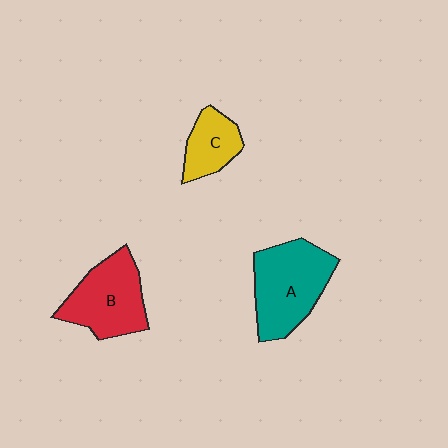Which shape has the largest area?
Shape A (teal).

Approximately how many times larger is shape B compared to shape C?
Approximately 1.7 times.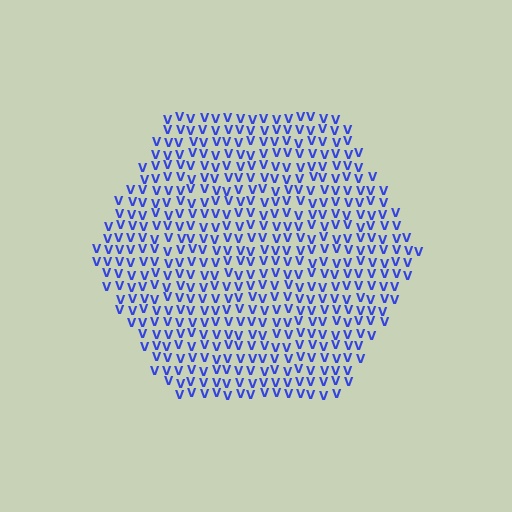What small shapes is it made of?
It is made of small letter V's.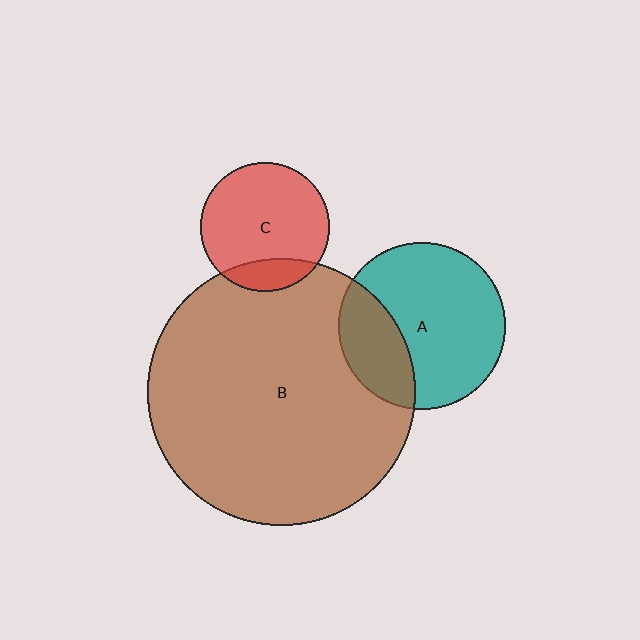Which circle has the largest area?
Circle B (brown).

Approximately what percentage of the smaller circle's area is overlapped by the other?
Approximately 15%.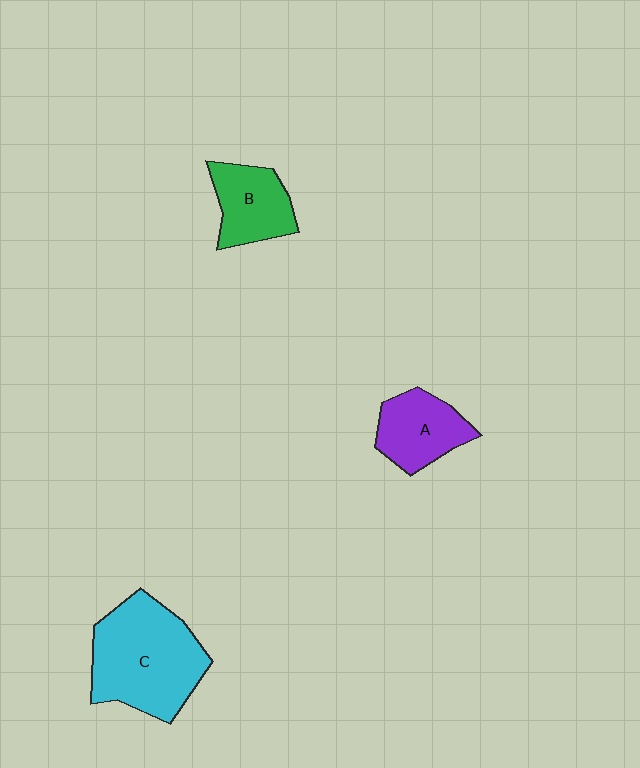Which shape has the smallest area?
Shape B (green).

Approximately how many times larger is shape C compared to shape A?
Approximately 1.9 times.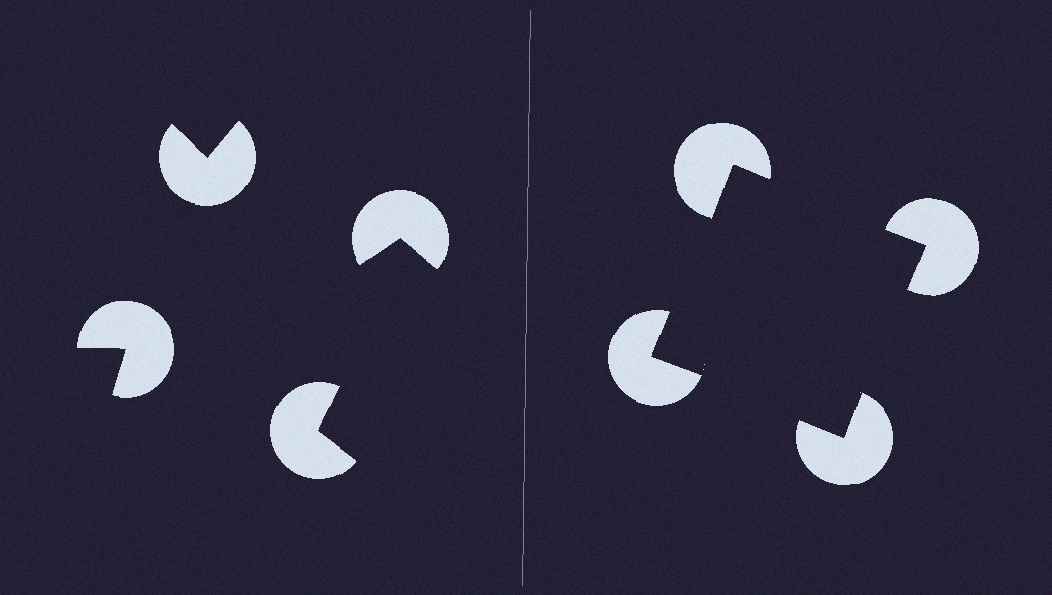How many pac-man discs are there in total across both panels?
8 — 4 on each side.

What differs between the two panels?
The pac-man discs are positioned identically on both sides; only the wedge orientations differ. On the right they align to a square; on the left they are misaligned.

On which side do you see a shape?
An illusory square appears on the right side. On the left side the wedge cuts are rotated, so no coherent shape forms.